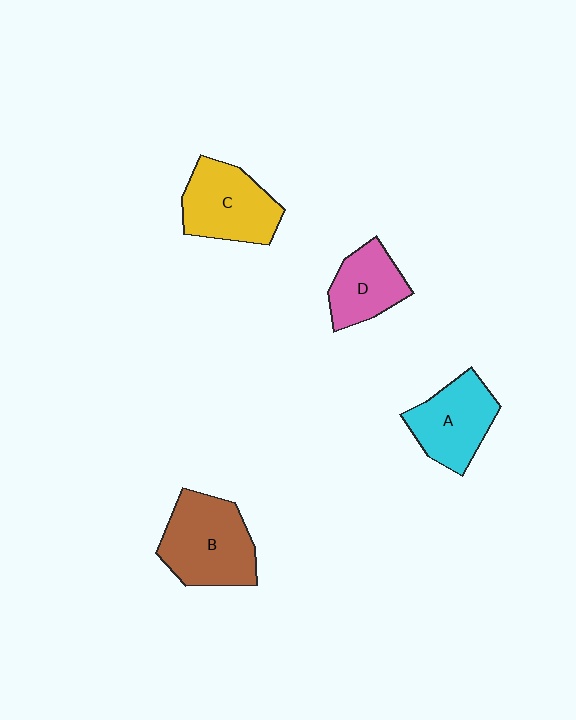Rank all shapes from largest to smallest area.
From largest to smallest: B (brown), C (yellow), A (cyan), D (pink).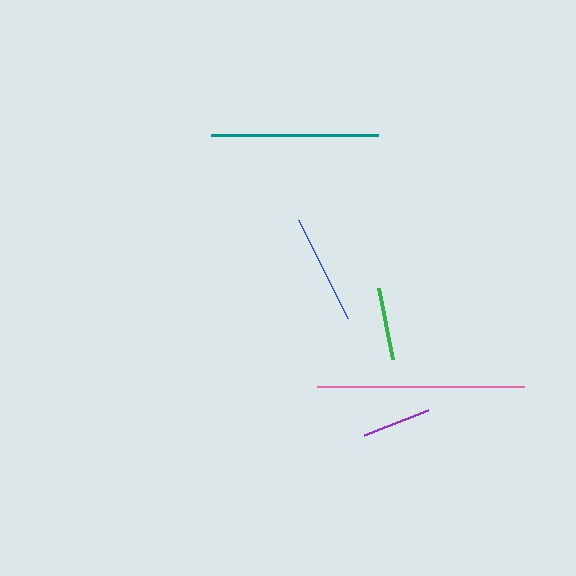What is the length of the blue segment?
The blue segment is approximately 110 pixels long.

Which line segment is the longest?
The pink line is the longest at approximately 206 pixels.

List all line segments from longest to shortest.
From longest to shortest: pink, teal, blue, green, purple.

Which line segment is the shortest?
The purple line is the shortest at approximately 69 pixels.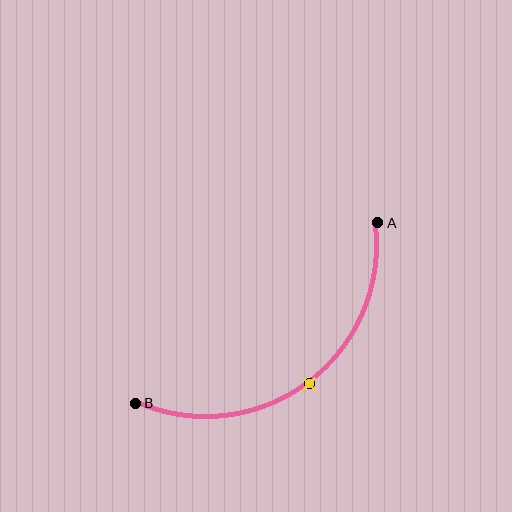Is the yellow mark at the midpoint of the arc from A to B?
Yes. The yellow mark lies on the arc at equal arc-length from both A and B — it is the arc midpoint.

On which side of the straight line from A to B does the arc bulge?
The arc bulges below and to the right of the straight line connecting A and B.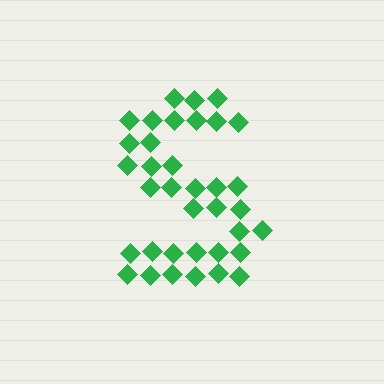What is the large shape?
The large shape is the letter S.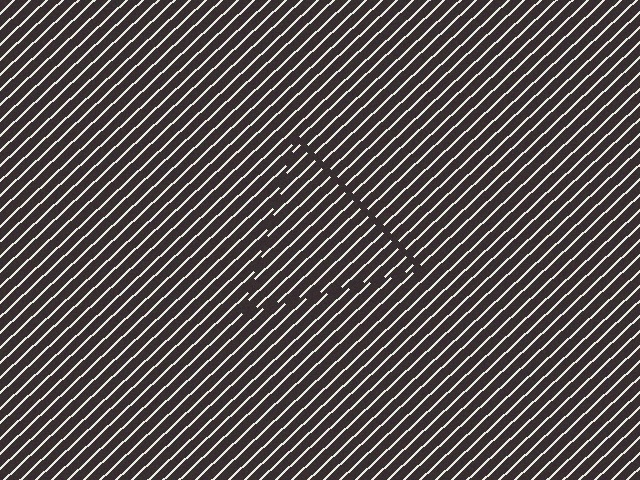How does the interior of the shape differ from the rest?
The interior of the shape contains the same grating, shifted by half a period — the contour is defined by the phase discontinuity where line-ends from the inner and outer gratings abut.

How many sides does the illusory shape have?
3 sides — the line-ends trace a triangle.